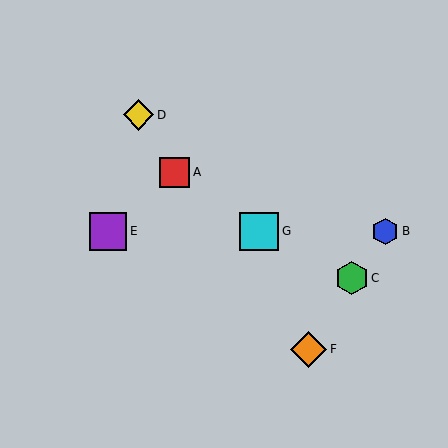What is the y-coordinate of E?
Object E is at y≈231.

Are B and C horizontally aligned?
No, B is at y≈231 and C is at y≈278.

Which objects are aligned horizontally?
Objects B, E, G are aligned horizontally.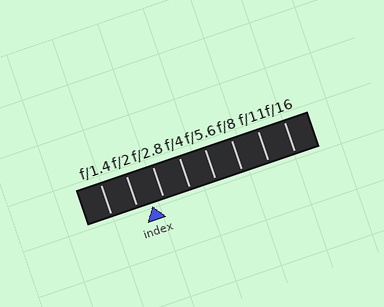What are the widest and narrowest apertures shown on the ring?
The widest aperture shown is f/1.4 and the narrowest is f/16.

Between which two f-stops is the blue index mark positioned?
The index mark is between f/2 and f/2.8.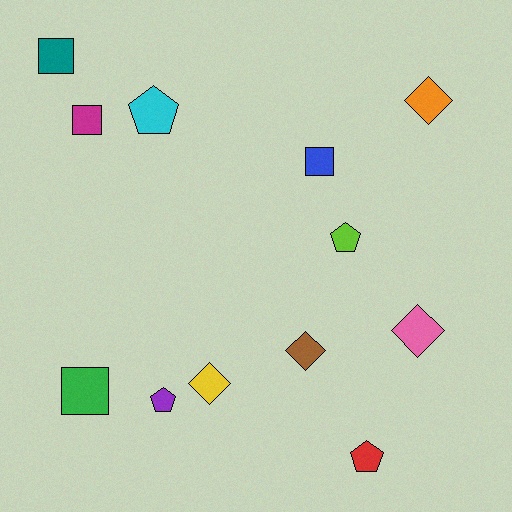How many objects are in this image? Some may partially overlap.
There are 12 objects.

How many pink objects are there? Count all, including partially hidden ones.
There is 1 pink object.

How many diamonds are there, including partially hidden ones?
There are 4 diamonds.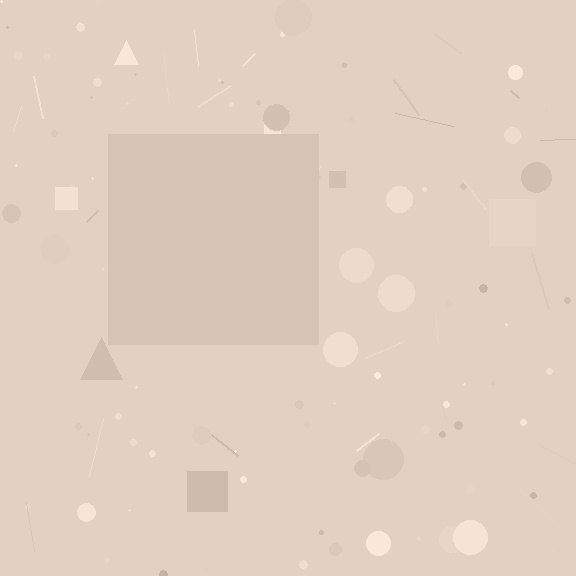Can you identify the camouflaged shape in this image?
The camouflaged shape is a square.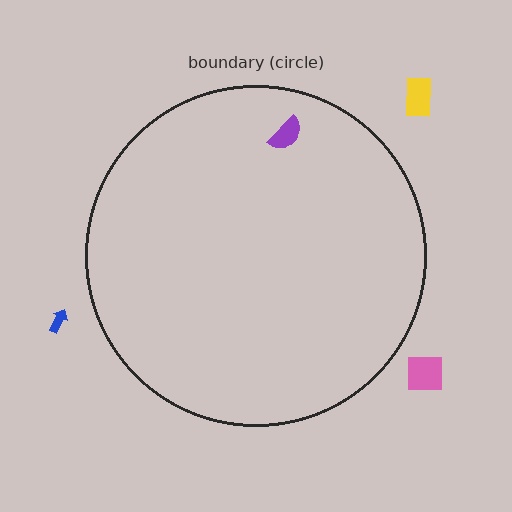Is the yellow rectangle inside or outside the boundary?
Outside.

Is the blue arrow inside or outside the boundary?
Outside.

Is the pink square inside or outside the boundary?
Outside.